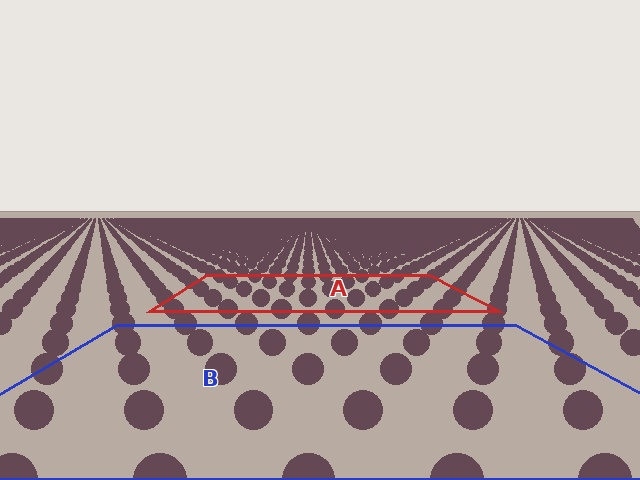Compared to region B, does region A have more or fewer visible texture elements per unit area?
Region A has more texture elements per unit area — they are packed more densely because it is farther away.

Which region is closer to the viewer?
Region B is closer. The texture elements there are larger and more spread out.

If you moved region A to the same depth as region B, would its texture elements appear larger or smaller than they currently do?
They would appear larger. At a closer depth, the same texture elements are projected at a bigger on-screen size.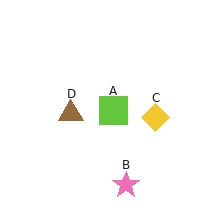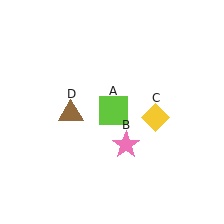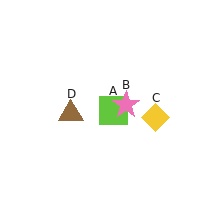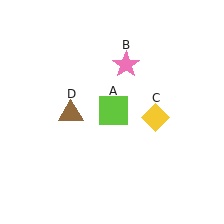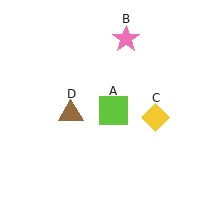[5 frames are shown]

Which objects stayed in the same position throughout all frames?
Lime square (object A) and yellow diamond (object C) and brown triangle (object D) remained stationary.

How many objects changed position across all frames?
1 object changed position: pink star (object B).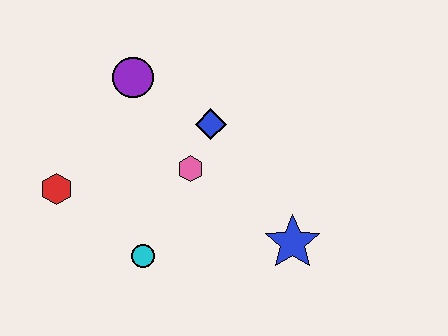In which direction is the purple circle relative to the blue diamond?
The purple circle is to the left of the blue diamond.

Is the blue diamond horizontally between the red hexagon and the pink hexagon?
No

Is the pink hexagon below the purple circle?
Yes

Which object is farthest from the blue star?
The red hexagon is farthest from the blue star.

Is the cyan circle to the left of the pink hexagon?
Yes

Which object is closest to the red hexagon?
The cyan circle is closest to the red hexagon.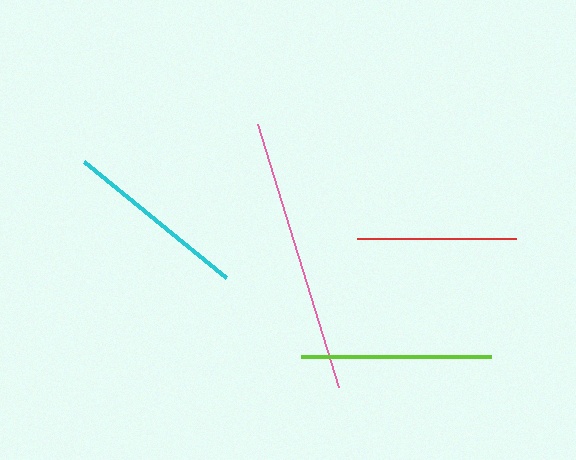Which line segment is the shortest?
The red line is the shortest at approximately 158 pixels.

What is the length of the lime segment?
The lime segment is approximately 189 pixels long.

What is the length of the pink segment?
The pink segment is approximately 276 pixels long.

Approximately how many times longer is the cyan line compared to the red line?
The cyan line is approximately 1.2 times the length of the red line.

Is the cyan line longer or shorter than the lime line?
The lime line is longer than the cyan line.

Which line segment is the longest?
The pink line is the longest at approximately 276 pixels.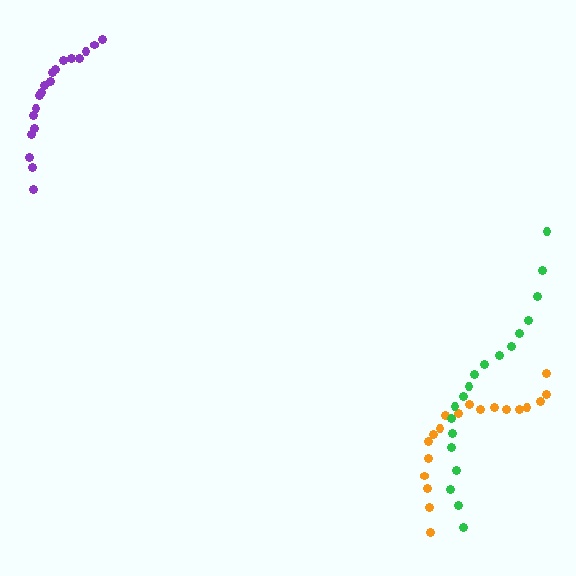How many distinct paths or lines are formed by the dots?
There are 3 distinct paths.